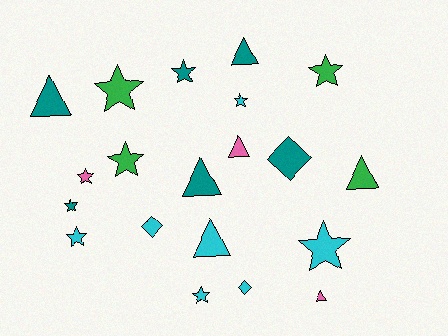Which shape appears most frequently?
Star, with 10 objects.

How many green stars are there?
There are 3 green stars.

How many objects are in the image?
There are 20 objects.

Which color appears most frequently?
Cyan, with 7 objects.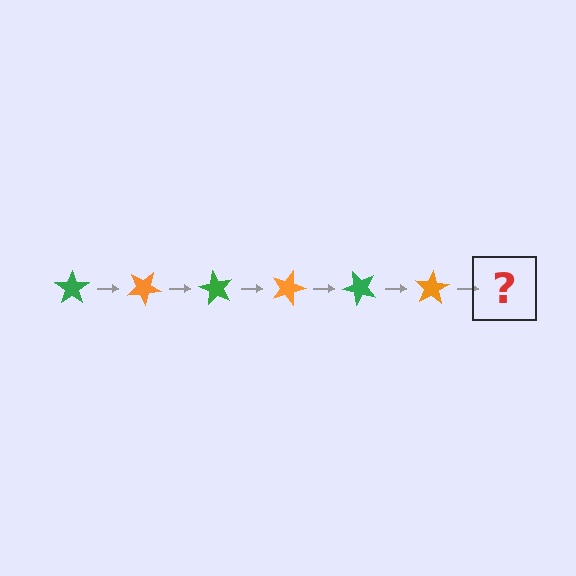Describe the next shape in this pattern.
It should be a green star, rotated 180 degrees from the start.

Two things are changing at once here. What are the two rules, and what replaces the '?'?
The two rules are that it rotates 30 degrees each step and the color cycles through green and orange. The '?' should be a green star, rotated 180 degrees from the start.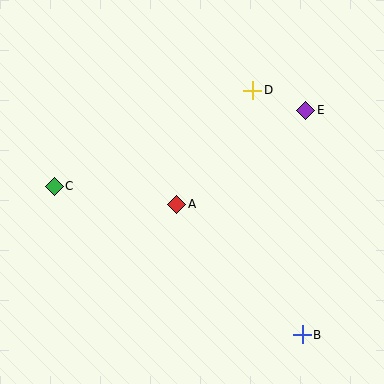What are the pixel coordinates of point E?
Point E is at (306, 110).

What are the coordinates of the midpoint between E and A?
The midpoint between E and A is at (241, 157).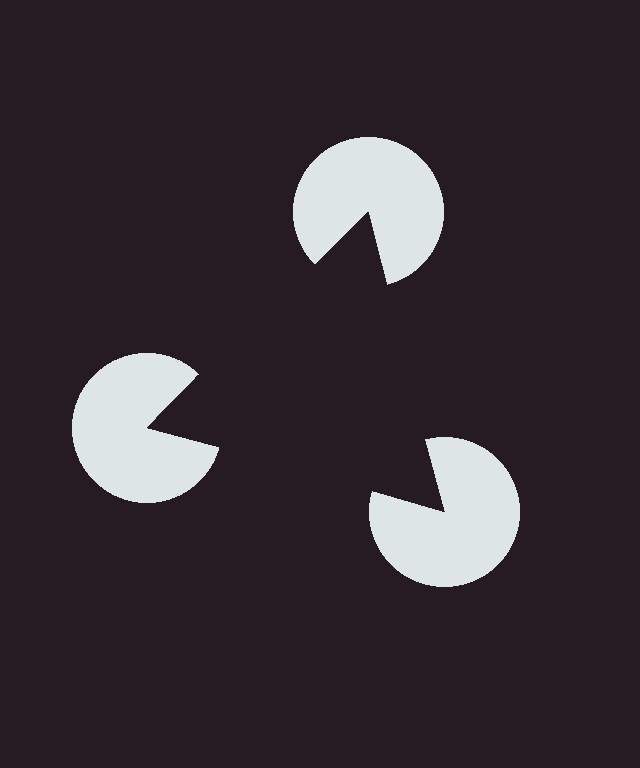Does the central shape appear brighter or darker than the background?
It typically appears slightly darker than the background, even though no actual brightness change is drawn.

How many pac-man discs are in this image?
There are 3 — one at each vertex of the illusory triangle.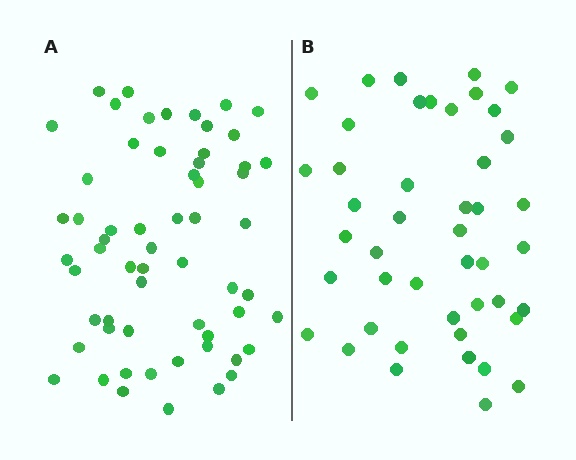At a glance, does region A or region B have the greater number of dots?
Region A (the left region) has more dots.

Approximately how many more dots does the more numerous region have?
Region A has approximately 15 more dots than region B.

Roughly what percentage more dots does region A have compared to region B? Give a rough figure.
About 35% more.